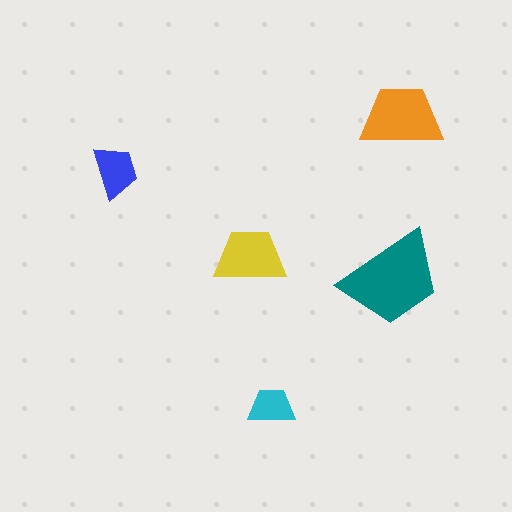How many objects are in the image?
There are 5 objects in the image.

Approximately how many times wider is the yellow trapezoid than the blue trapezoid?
About 1.5 times wider.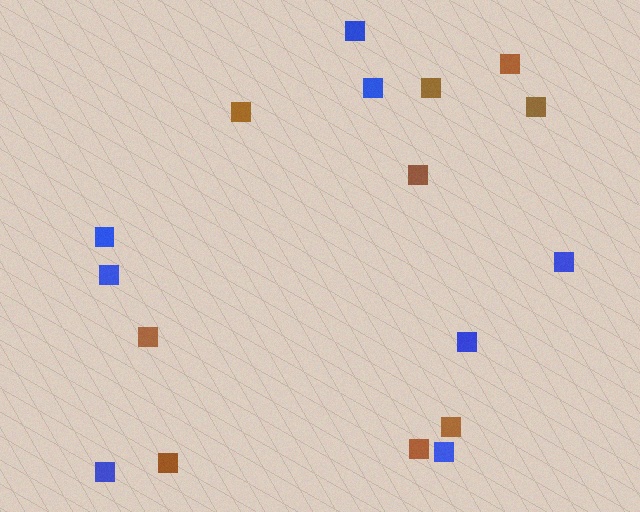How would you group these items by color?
There are 2 groups: one group of blue squares (8) and one group of brown squares (9).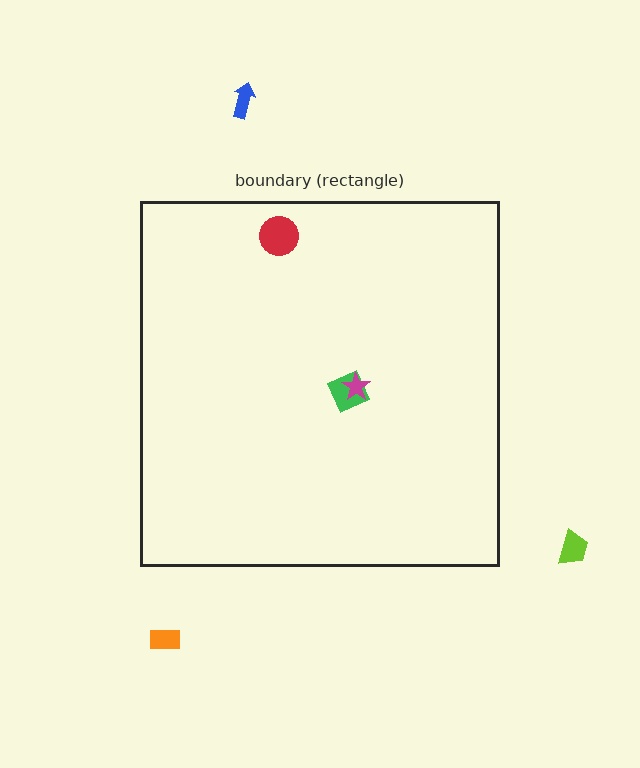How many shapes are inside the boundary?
3 inside, 3 outside.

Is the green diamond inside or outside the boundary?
Inside.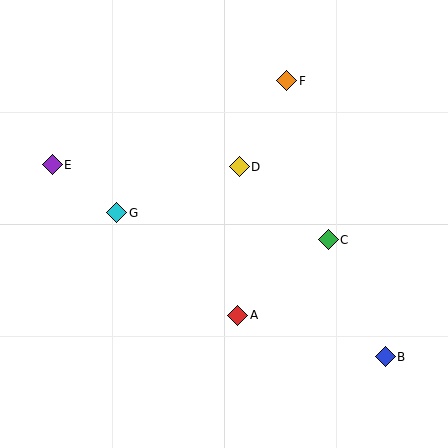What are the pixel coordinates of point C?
Point C is at (328, 240).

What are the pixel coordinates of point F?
Point F is at (287, 81).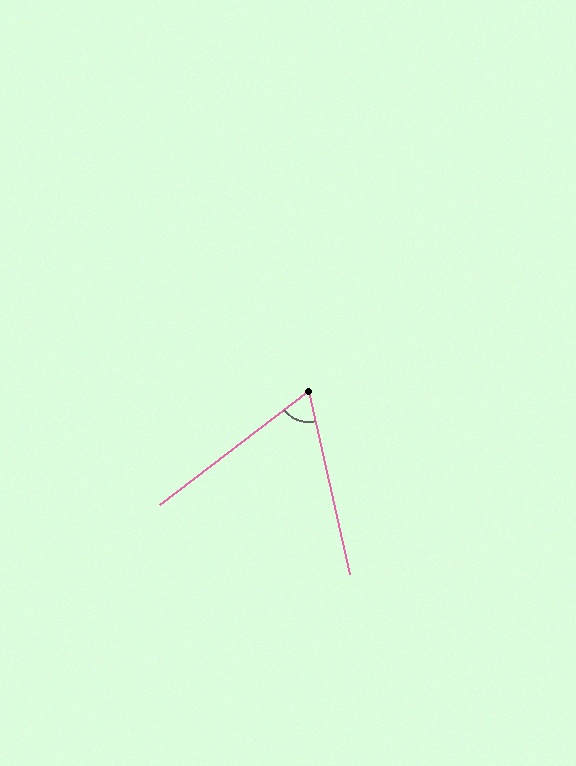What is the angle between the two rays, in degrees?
Approximately 65 degrees.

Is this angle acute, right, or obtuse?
It is acute.